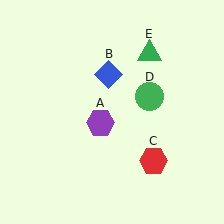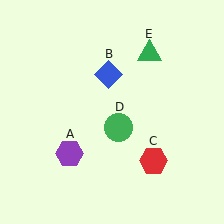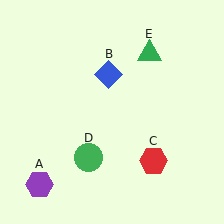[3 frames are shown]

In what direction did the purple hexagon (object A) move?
The purple hexagon (object A) moved down and to the left.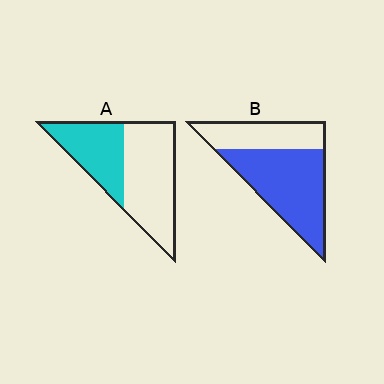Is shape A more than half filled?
No.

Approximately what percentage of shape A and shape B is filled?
A is approximately 40% and B is approximately 65%.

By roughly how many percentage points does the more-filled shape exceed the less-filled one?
By roughly 25 percentage points (B over A).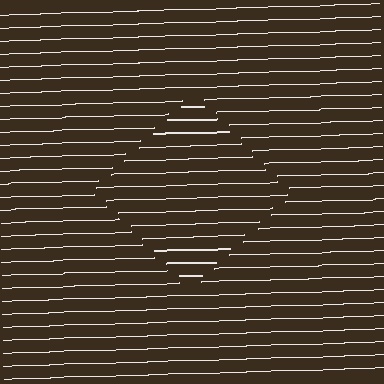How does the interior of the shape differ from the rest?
The interior of the shape contains the same grating, shifted by half a period — the contour is defined by the phase discontinuity where line-ends from the inner and outer gratings abut.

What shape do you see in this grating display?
An illusory square. The interior of the shape contains the same grating, shifted by half a period — the contour is defined by the phase discontinuity where line-ends from the inner and outer gratings abut.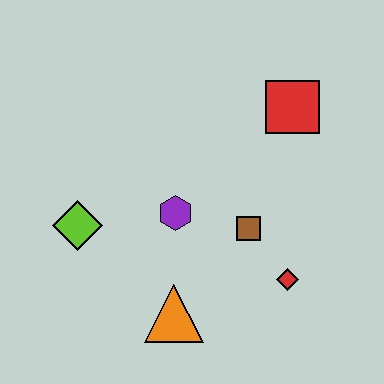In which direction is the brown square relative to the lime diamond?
The brown square is to the right of the lime diamond.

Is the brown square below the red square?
Yes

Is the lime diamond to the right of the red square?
No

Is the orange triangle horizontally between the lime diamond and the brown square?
Yes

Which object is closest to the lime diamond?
The purple hexagon is closest to the lime diamond.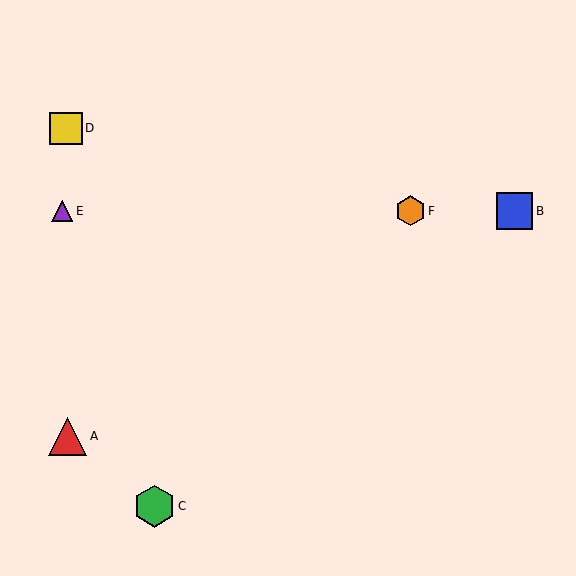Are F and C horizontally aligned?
No, F is at y≈211 and C is at y≈506.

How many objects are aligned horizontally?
3 objects (B, E, F) are aligned horizontally.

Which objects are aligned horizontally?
Objects B, E, F are aligned horizontally.